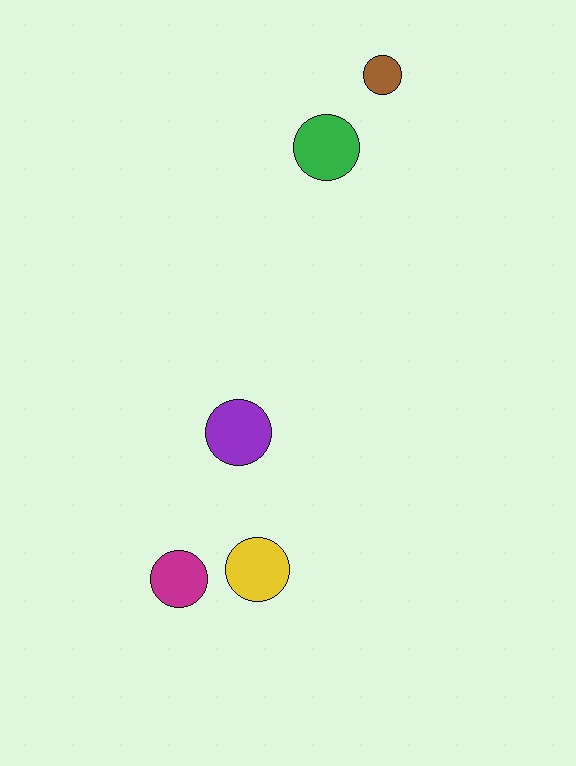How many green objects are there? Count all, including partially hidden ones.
There is 1 green object.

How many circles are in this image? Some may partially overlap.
There are 5 circles.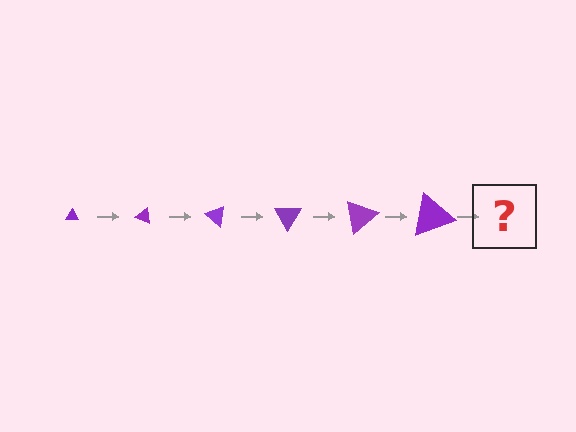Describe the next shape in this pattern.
It should be a triangle, larger than the previous one and rotated 120 degrees from the start.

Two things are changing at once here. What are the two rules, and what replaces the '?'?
The two rules are that the triangle grows larger each step and it rotates 20 degrees each step. The '?' should be a triangle, larger than the previous one and rotated 120 degrees from the start.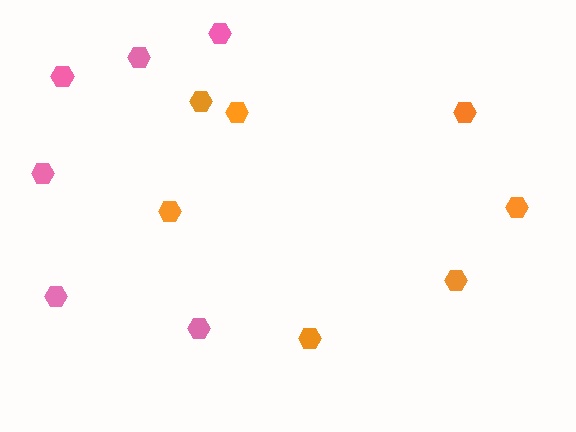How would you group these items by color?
There are 2 groups: one group of pink hexagons (6) and one group of orange hexagons (7).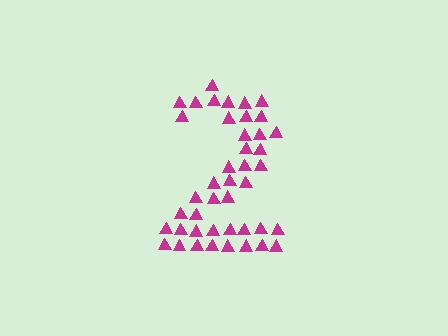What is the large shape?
The large shape is the digit 2.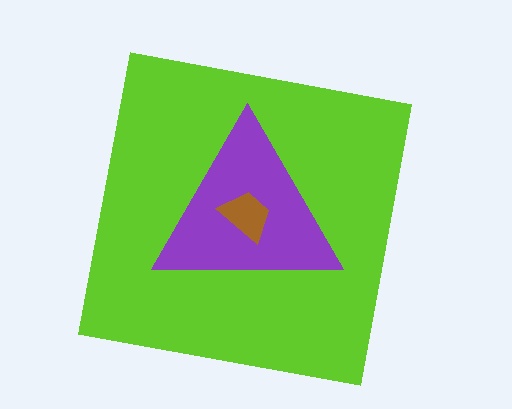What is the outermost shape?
The lime square.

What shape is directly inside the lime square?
The purple triangle.